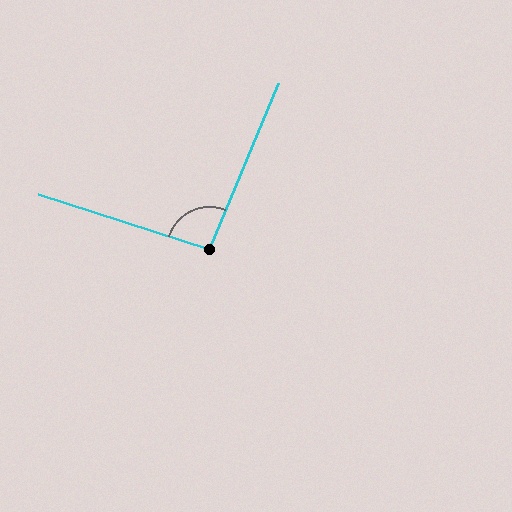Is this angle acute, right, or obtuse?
It is approximately a right angle.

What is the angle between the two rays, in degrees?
Approximately 95 degrees.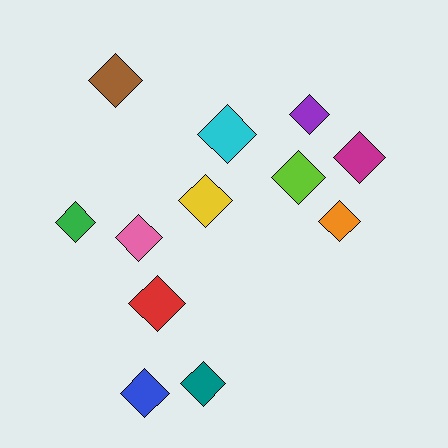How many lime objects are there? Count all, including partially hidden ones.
There is 1 lime object.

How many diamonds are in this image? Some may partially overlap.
There are 12 diamonds.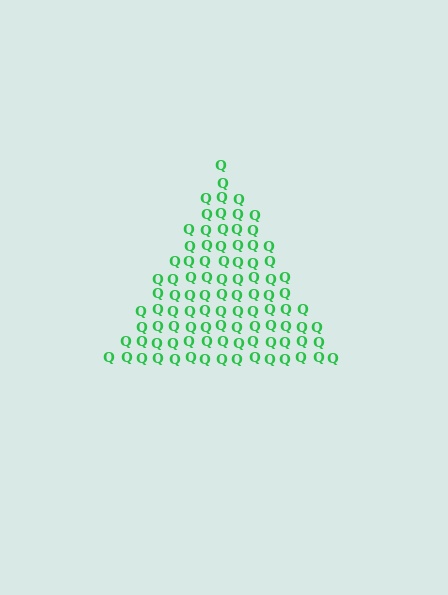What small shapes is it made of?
It is made of small letter Q's.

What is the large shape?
The large shape is a triangle.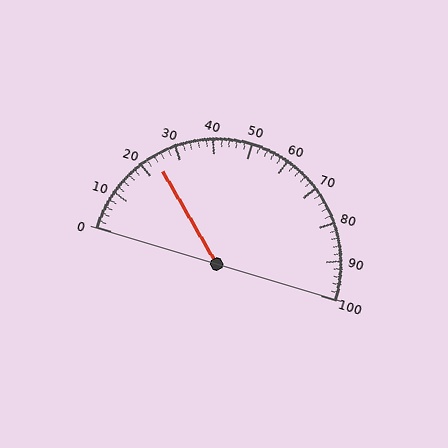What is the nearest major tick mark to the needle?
The nearest major tick mark is 20.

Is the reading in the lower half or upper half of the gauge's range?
The reading is in the lower half of the range (0 to 100).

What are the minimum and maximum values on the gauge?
The gauge ranges from 0 to 100.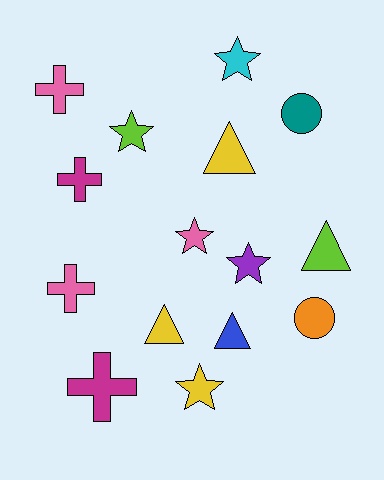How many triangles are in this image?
There are 4 triangles.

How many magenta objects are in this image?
There are 2 magenta objects.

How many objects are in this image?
There are 15 objects.